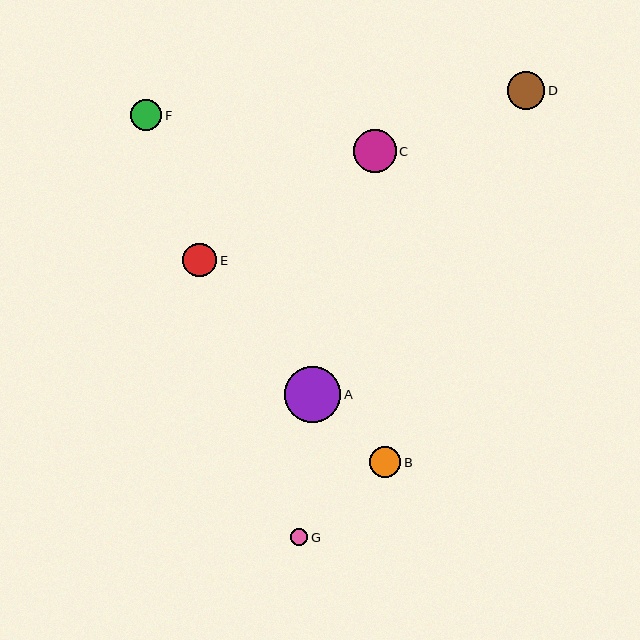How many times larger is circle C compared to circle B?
Circle C is approximately 1.4 times the size of circle B.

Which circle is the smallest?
Circle G is the smallest with a size of approximately 17 pixels.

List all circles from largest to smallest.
From largest to smallest: A, C, D, E, F, B, G.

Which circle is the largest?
Circle A is the largest with a size of approximately 56 pixels.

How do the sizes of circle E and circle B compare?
Circle E and circle B are approximately the same size.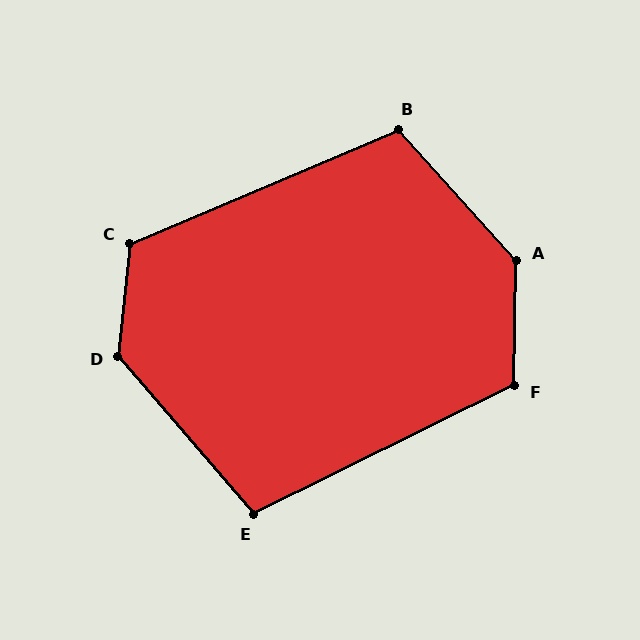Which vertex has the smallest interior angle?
E, at approximately 104 degrees.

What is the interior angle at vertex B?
Approximately 109 degrees (obtuse).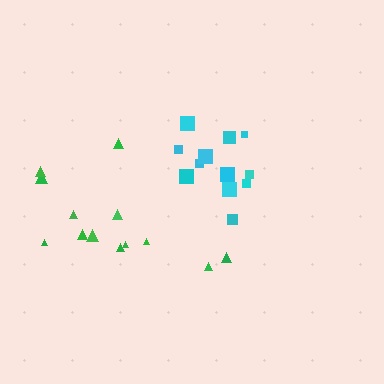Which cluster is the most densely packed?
Cyan.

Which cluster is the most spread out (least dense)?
Green.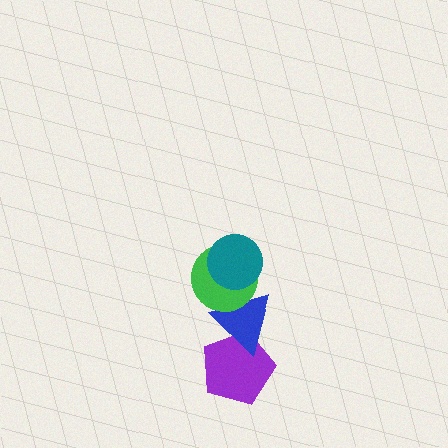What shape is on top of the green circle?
The teal circle is on top of the green circle.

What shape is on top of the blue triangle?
The green circle is on top of the blue triangle.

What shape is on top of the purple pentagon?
The blue triangle is on top of the purple pentagon.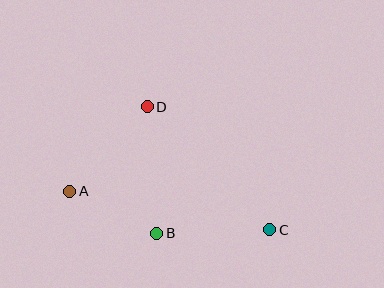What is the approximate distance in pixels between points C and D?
The distance between C and D is approximately 173 pixels.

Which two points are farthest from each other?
Points A and C are farthest from each other.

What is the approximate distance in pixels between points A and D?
The distance between A and D is approximately 115 pixels.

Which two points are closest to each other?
Points A and B are closest to each other.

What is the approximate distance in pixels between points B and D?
The distance between B and D is approximately 127 pixels.